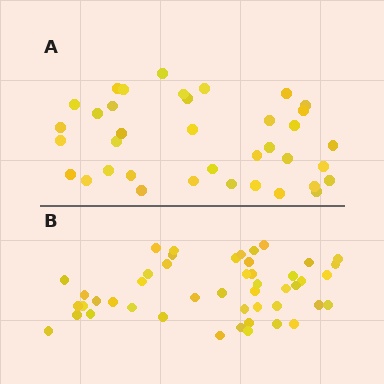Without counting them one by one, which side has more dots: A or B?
Region B (the bottom region) has more dots.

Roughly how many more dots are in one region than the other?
Region B has roughly 10 or so more dots than region A.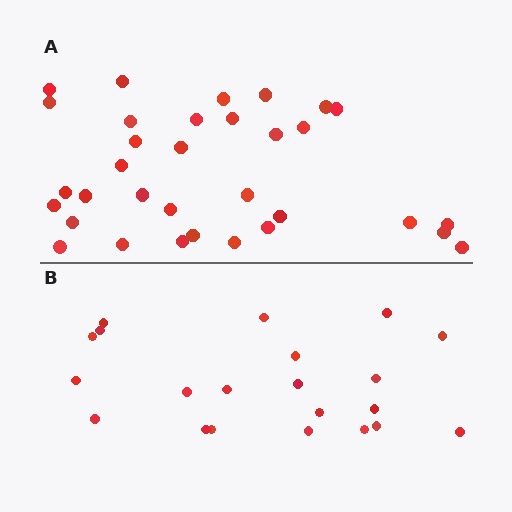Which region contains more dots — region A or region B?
Region A (the top region) has more dots.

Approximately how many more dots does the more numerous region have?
Region A has roughly 12 or so more dots than region B.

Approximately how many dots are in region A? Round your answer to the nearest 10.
About 30 dots. (The exact count is 33, which rounds to 30.)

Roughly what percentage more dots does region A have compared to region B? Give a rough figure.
About 55% more.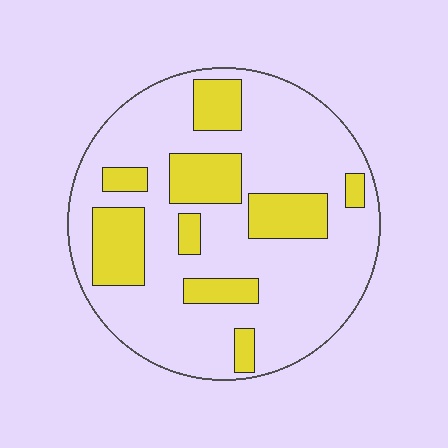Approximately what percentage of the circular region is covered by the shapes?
Approximately 25%.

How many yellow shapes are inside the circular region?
9.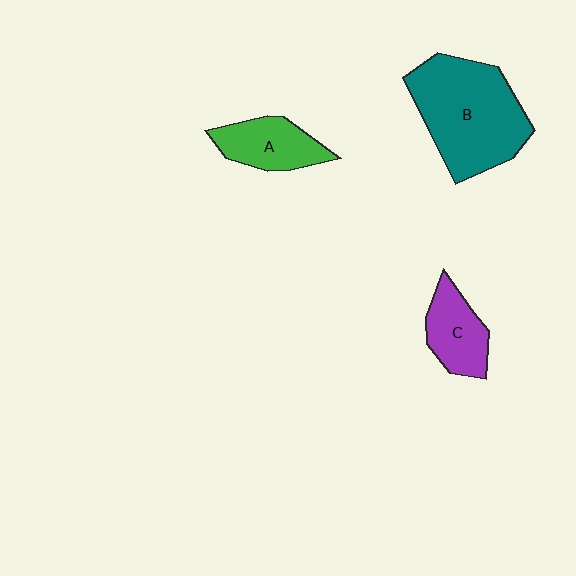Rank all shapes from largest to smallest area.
From largest to smallest: B (teal), A (green), C (purple).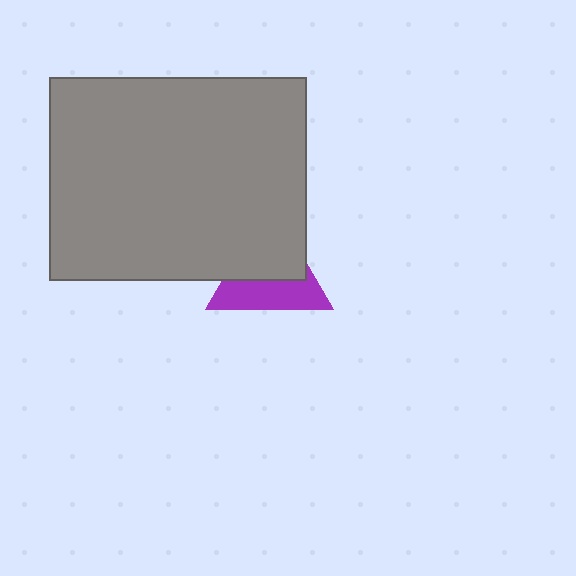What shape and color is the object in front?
The object in front is a gray rectangle.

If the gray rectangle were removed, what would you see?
You would see the complete purple triangle.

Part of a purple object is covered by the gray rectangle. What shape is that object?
It is a triangle.